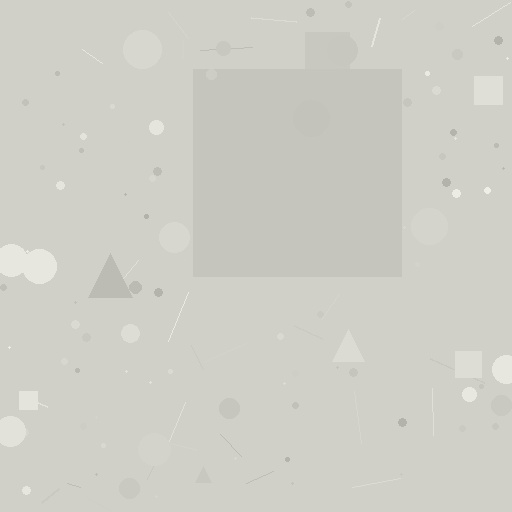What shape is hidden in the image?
A square is hidden in the image.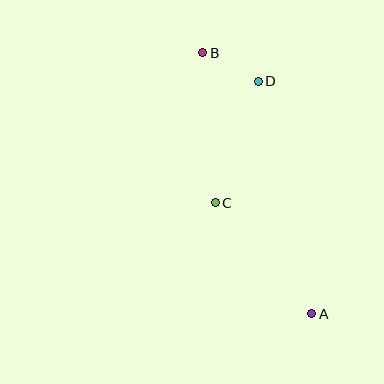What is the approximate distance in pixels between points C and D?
The distance between C and D is approximately 129 pixels.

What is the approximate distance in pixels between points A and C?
The distance between A and C is approximately 147 pixels.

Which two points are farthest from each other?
Points A and B are farthest from each other.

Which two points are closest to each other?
Points B and D are closest to each other.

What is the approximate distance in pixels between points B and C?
The distance between B and C is approximately 150 pixels.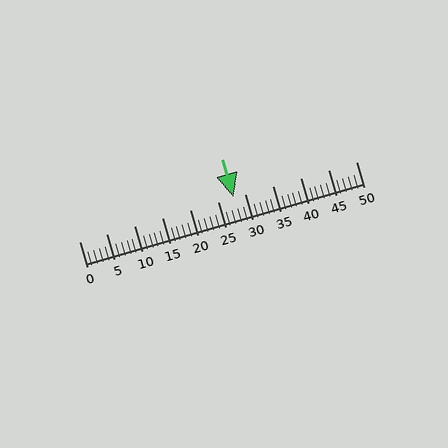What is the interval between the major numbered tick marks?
The major tick marks are spaced 5 units apart.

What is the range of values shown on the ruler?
The ruler shows values from 0 to 50.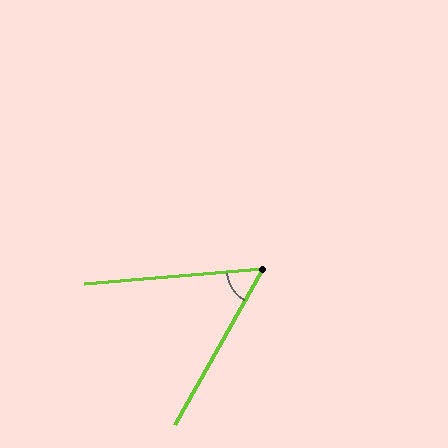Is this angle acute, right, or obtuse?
It is acute.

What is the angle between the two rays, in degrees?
Approximately 56 degrees.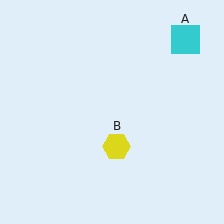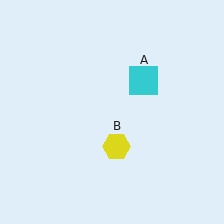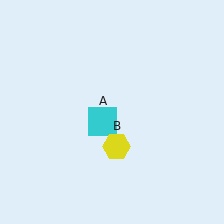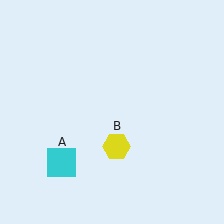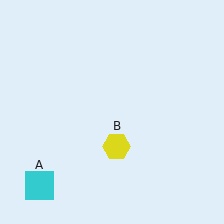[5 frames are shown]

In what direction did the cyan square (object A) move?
The cyan square (object A) moved down and to the left.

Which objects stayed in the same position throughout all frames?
Yellow hexagon (object B) remained stationary.